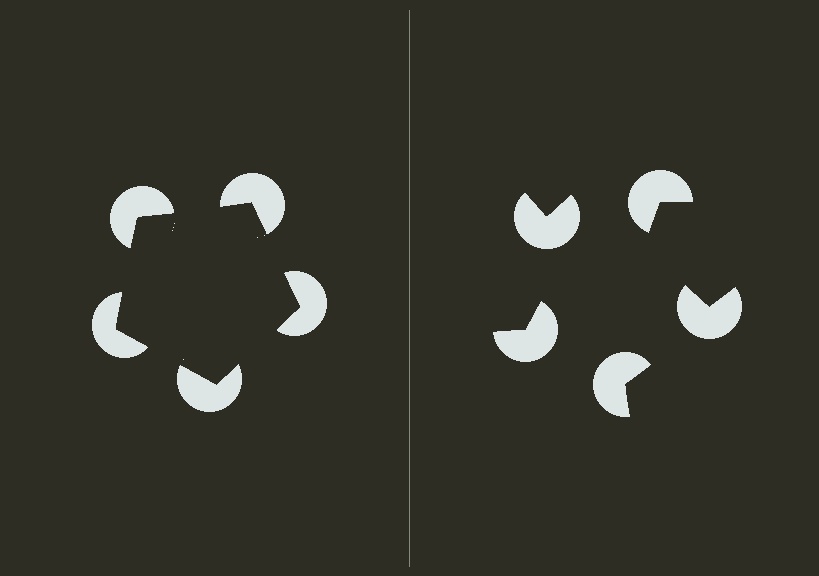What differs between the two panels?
The pac-man discs are positioned identically on both sides; only the wedge orientations differ. On the left they align to a pentagon; on the right they are misaligned.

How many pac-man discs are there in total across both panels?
10 — 5 on each side.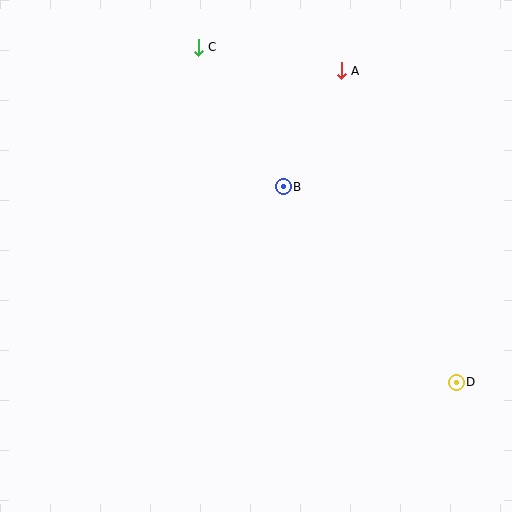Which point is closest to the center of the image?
Point B at (283, 187) is closest to the center.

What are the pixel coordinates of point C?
Point C is at (198, 47).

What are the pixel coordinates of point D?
Point D is at (456, 382).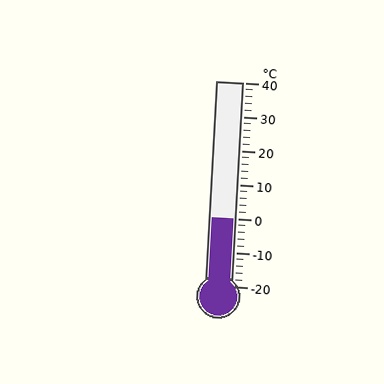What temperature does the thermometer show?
The thermometer shows approximately 0°C.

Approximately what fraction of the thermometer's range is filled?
The thermometer is filled to approximately 35% of its range.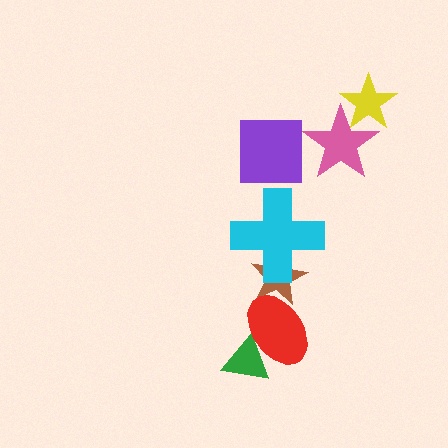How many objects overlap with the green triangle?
1 object overlaps with the green triangle.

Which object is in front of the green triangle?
The red ellipse is in front of the green triangle.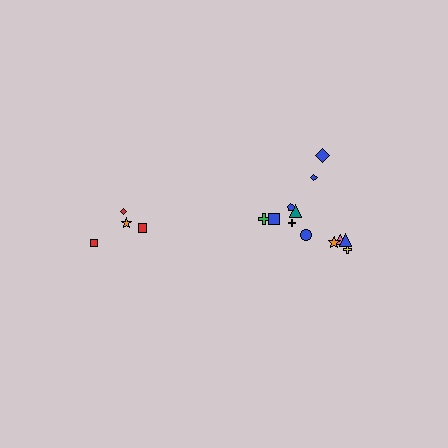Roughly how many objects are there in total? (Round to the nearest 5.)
Roughly 15 objects in total.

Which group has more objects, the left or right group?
The right group.